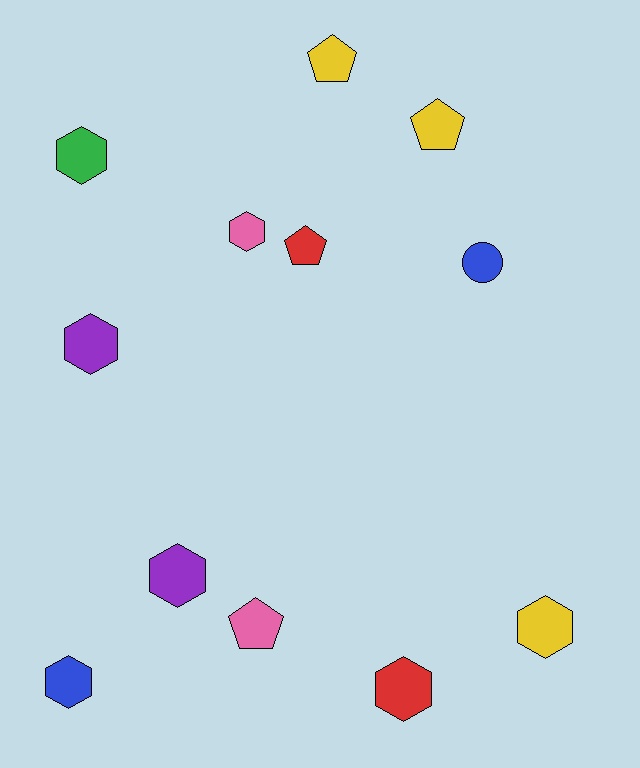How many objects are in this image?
There are 12 objects.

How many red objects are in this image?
There are 2 red objects.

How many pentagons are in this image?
There are 4 pentagons.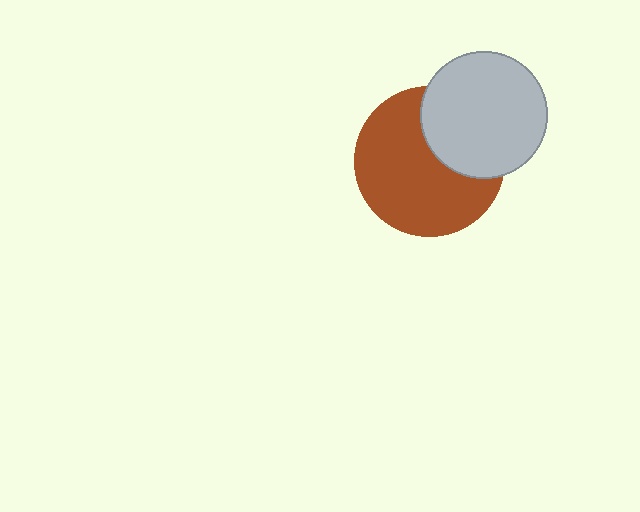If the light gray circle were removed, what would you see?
You would see the complete brown circle.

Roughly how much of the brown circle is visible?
Most of it is visible (roughly 68%).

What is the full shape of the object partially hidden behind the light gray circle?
The partially hidden object is a brown circle.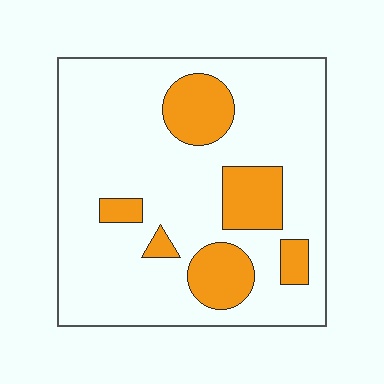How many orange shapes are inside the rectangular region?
6.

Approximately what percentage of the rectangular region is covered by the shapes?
Approximately 20%.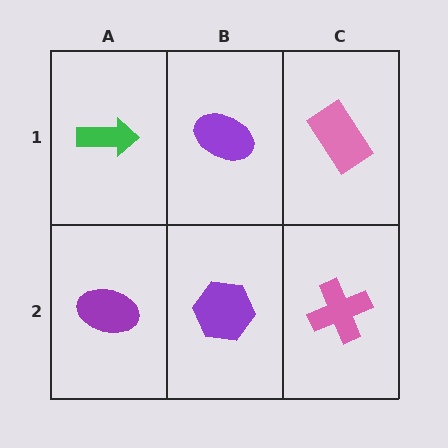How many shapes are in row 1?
3 shapes.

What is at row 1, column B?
A purple ellipse.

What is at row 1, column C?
A pink rectangle.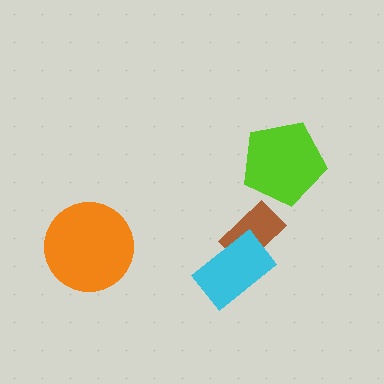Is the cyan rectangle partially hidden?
No, no other shape covers it.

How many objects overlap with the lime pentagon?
0 objects overlap with the lime pentagon.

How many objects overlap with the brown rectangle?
1 object overlaps with the brown rectangle.